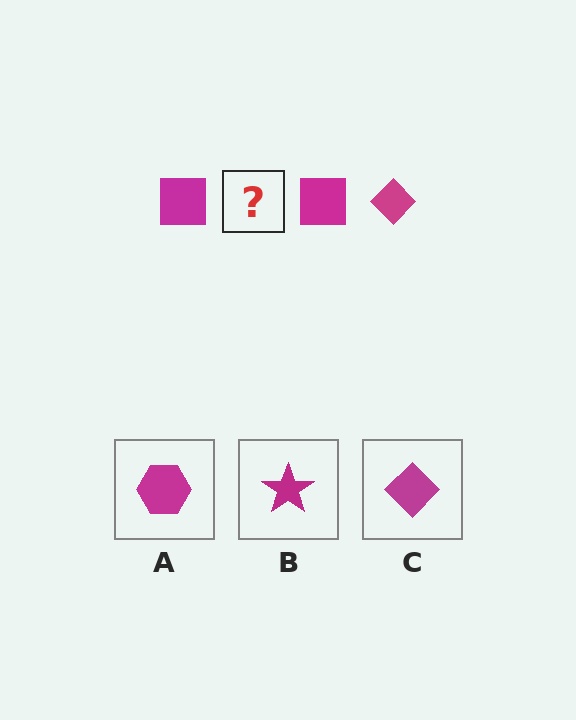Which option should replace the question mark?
Option C.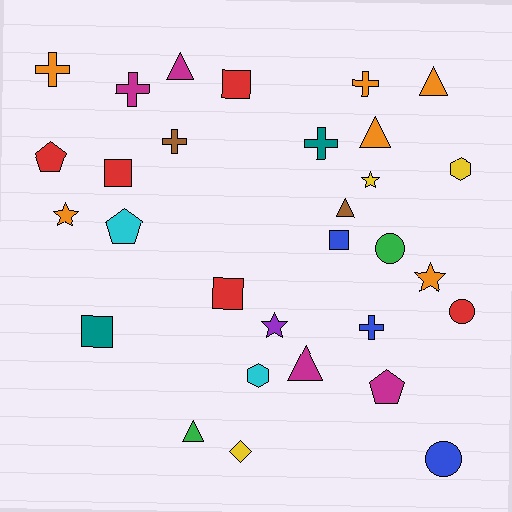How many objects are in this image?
There are 30 objects.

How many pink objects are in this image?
There are no pink objects.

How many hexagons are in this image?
There are 2 hexagons.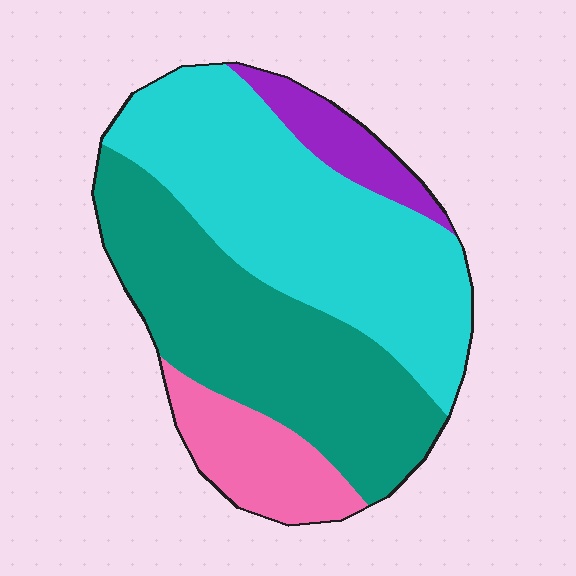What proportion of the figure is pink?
Pink covers about 10% of the figure.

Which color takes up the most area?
Cyan, at roughly 40%.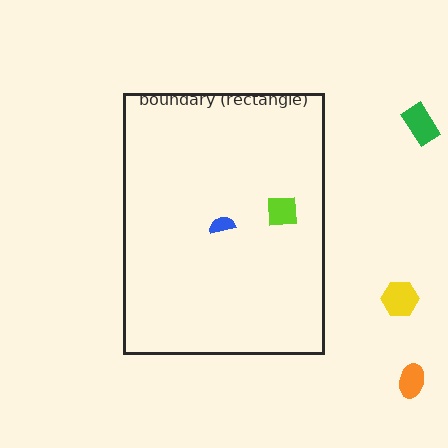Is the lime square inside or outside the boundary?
Inside.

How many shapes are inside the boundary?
2 inside, 3 outside.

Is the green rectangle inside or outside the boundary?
Outside.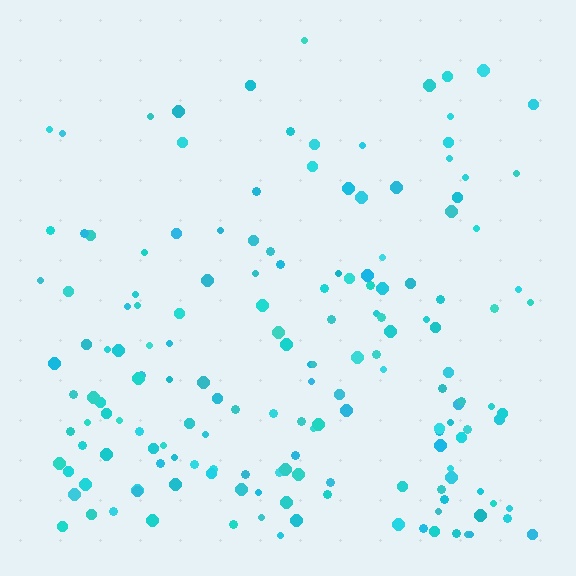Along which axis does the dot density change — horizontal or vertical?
Vertical.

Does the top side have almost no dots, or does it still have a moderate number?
Still a moderate number, just noticeably fewer than the bottom.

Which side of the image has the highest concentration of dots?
The bottom.